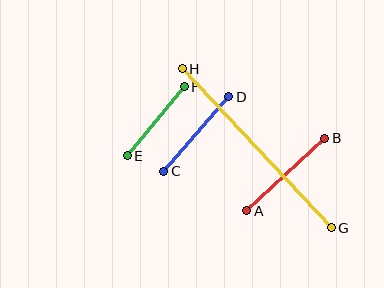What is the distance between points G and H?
The distance is approximately 218 pixels.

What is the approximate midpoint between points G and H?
The midpoint is at approximately (257, 148) pixels.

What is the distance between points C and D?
The distance is approximately 99 pixels.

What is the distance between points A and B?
The distance is approximately 106 pixels.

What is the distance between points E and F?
The distance is approximately 90 pixels.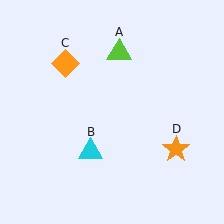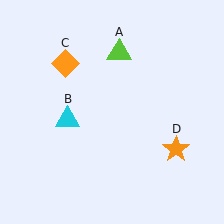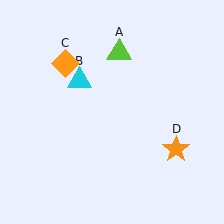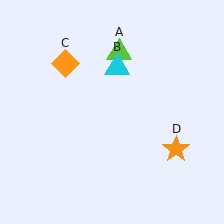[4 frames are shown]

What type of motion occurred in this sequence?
The cyan triangle (object B) rotated clockwise around the center of the scene.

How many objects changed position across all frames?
1 object changed position: cyan triangle (object B).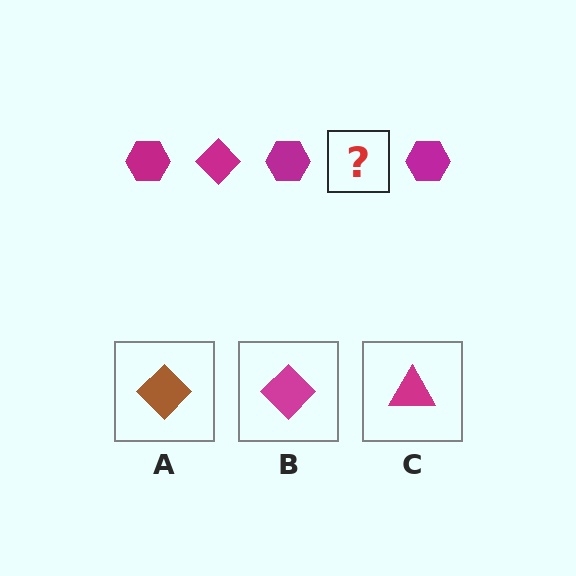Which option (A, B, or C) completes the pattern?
B.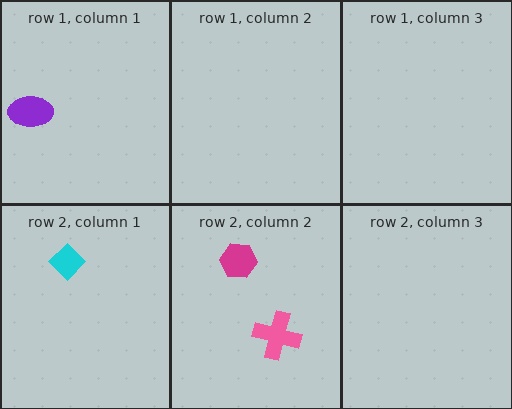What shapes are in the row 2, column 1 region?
The cyan diamond.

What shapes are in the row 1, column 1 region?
The purple ellipse.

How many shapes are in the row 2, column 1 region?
1.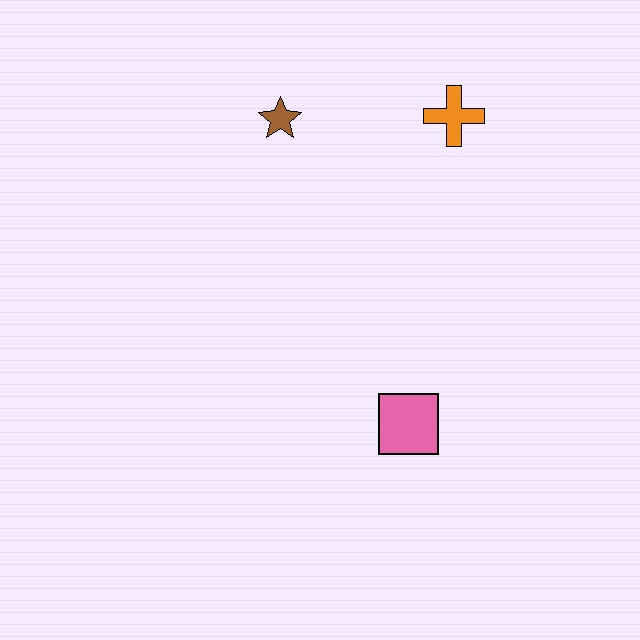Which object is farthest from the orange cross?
The pink square is farthest from the orange cross.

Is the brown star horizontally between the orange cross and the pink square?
No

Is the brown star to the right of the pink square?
No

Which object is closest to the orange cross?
The brown star is closest to the orange cross.